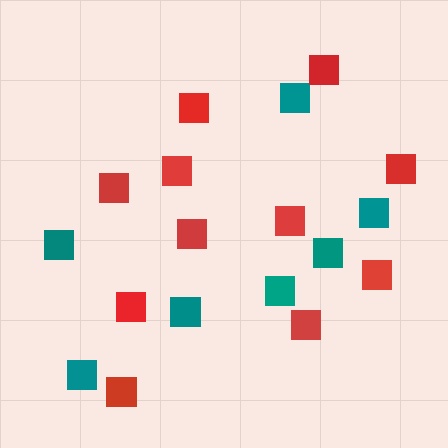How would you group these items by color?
There are 2 groups: one group of teal squares (7) and one group of red squares (11).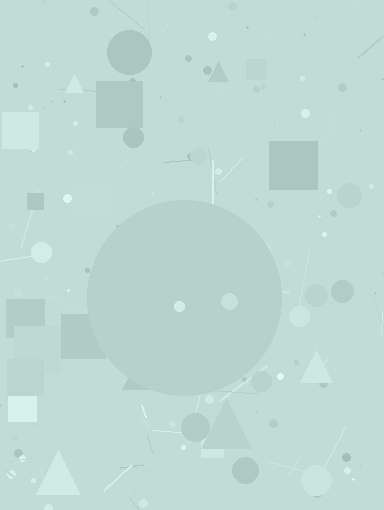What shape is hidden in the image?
A circle is hidden in the image.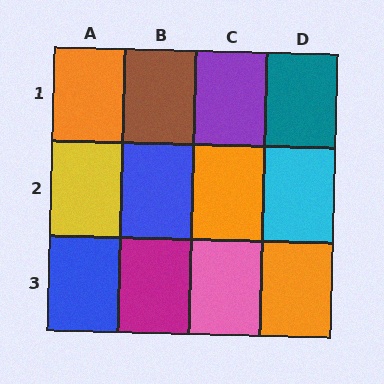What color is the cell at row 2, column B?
Blue.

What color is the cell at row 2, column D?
Cyan.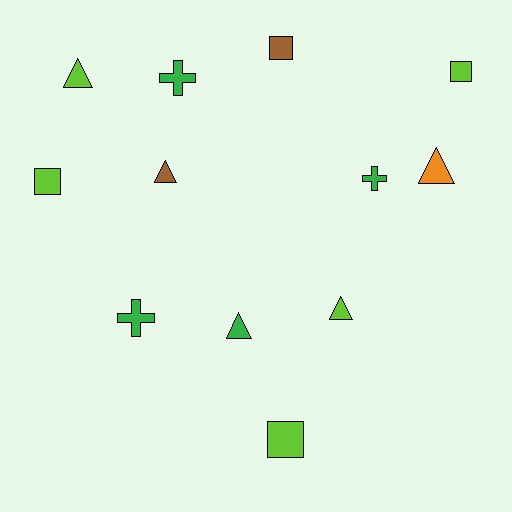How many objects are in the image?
There are 12 objects.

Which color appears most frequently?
Lime, with 5 objects.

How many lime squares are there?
There are 3 lime squares.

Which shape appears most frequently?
Triangle, with 5 objects.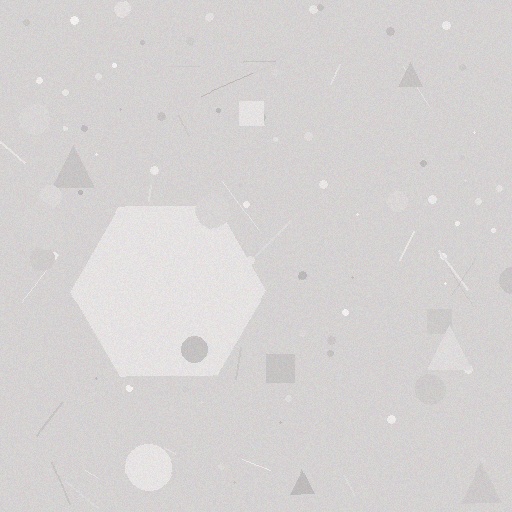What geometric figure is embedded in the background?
A hexagon is embedded in the background.